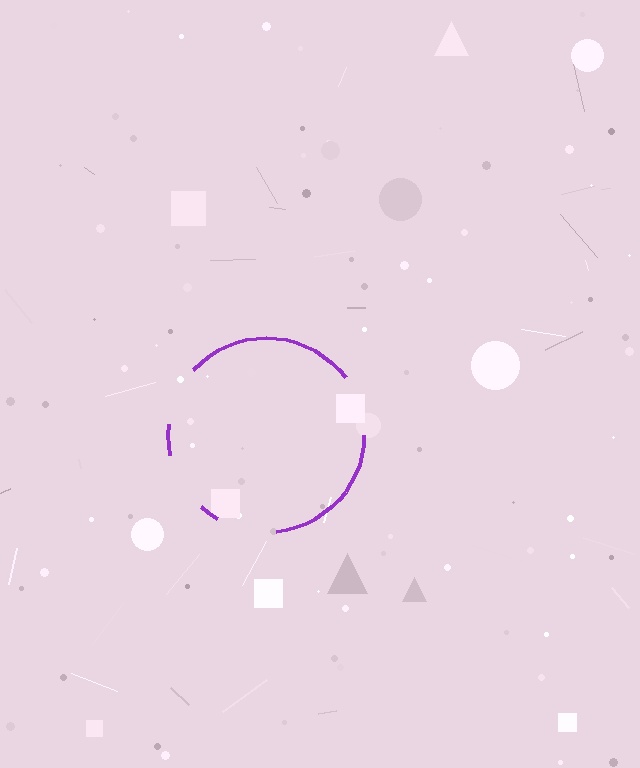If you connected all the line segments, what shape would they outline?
They would outline a circle.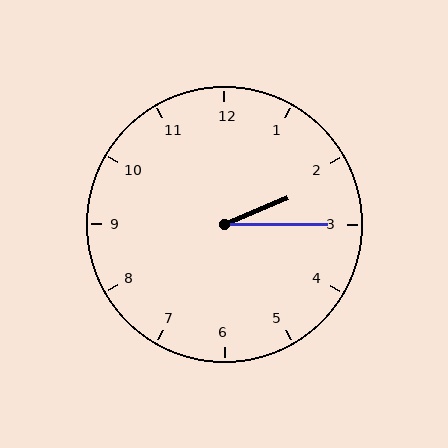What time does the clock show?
2:15.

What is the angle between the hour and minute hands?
Approximately 22 degrees.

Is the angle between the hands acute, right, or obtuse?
It is acute.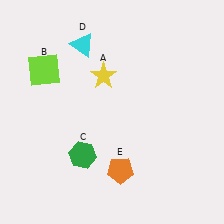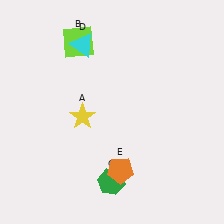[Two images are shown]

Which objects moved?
The objects that moved are: the yellow star (A), the lime square (B), the green hexagon (C).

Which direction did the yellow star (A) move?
The yellow star (A) moved down.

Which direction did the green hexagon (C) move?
The green hexagon (C) moved right.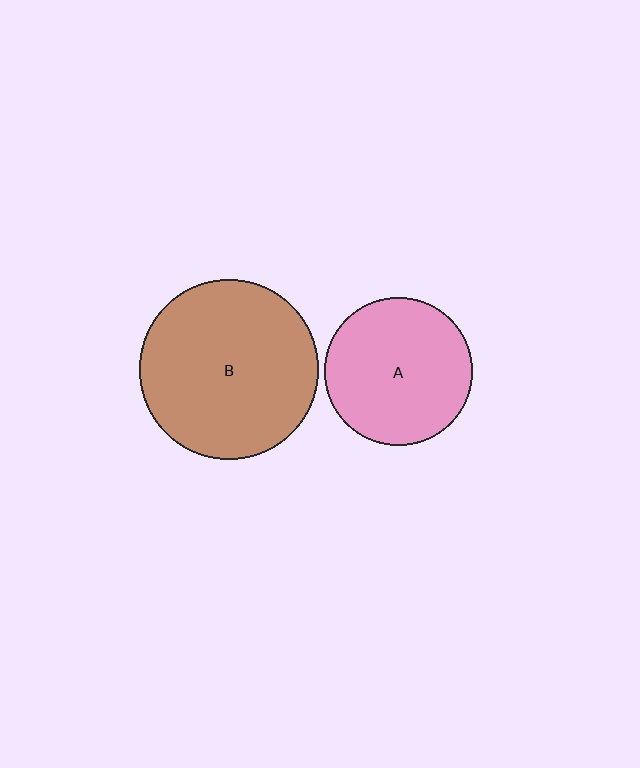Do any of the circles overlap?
No, none of the circles overlap.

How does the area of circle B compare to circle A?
Approximately 1.5 times.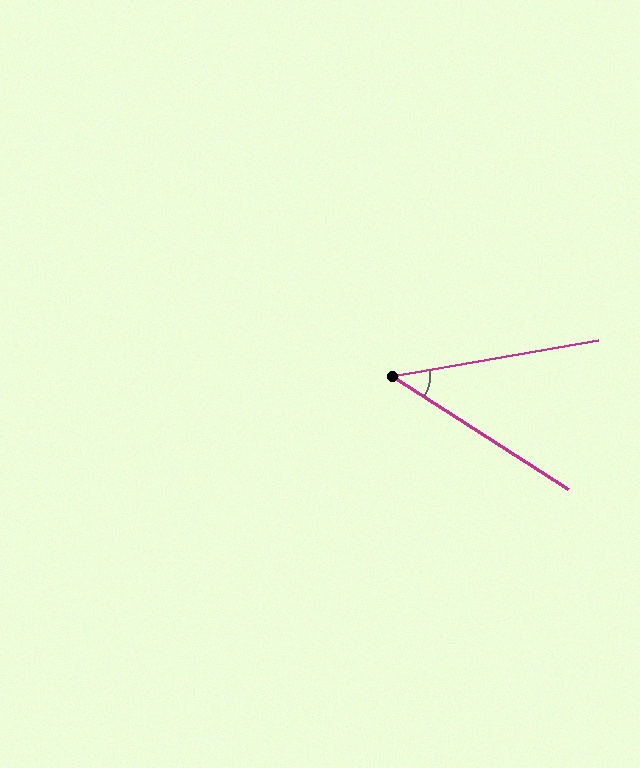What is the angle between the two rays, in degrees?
Approximately 43 degrees.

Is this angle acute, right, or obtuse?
It is acute.